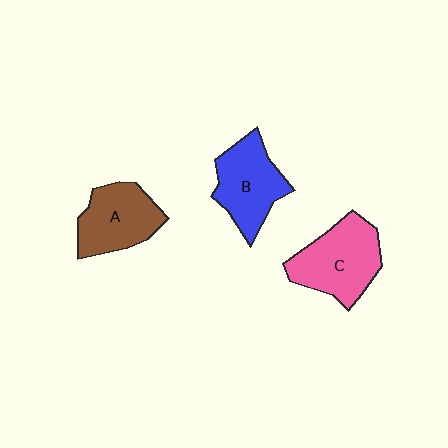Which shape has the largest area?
Shape C (pink).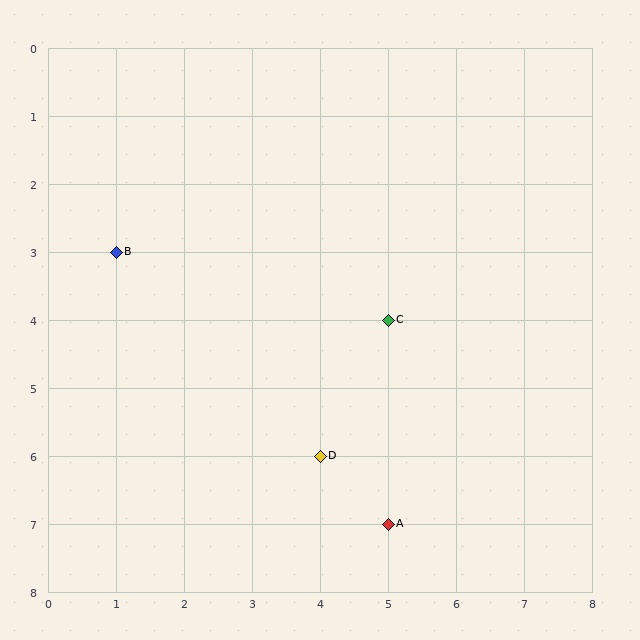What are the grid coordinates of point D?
Point D is at grid coordinates (4, 6).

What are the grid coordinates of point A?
Point A is at grid coordinates (5, 7).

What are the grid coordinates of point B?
Point B is at grid coordinates (1, 3).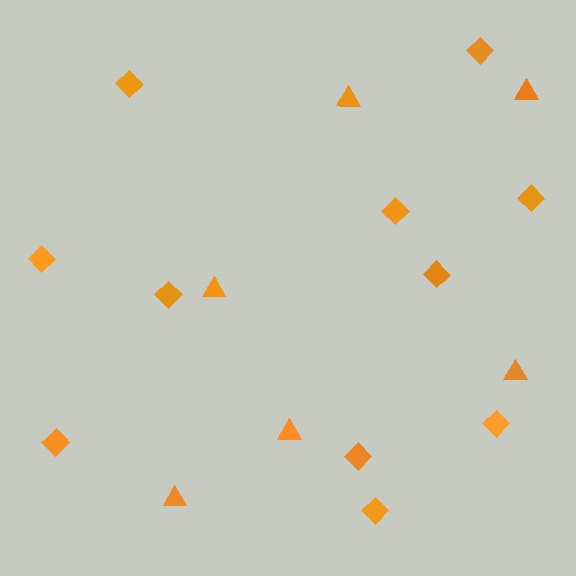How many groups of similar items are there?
There are 2 groups: one group of triangles (6) and one group of diamonds (11).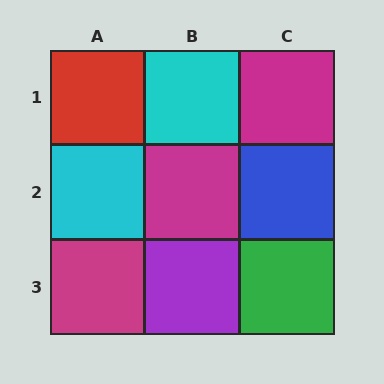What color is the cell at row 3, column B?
Purple.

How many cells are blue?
1 cell is blue.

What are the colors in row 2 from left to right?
Cyan, magenta, blue.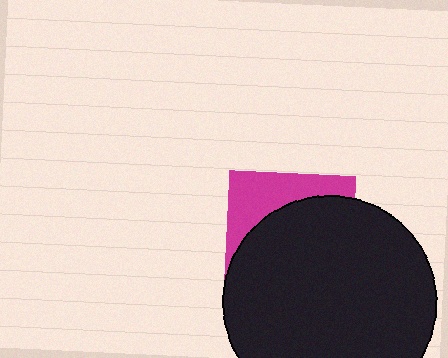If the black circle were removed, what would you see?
You would see the complete magenta square.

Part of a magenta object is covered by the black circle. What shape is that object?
It is a square.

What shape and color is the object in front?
The object in front is a black circle.